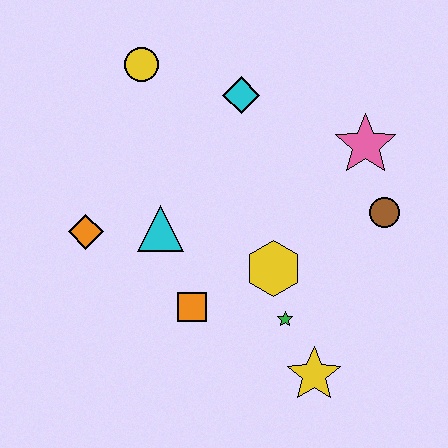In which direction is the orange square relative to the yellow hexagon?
The orange square is to the left of the yellow hexagon.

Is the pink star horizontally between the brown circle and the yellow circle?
Yes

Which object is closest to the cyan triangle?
The orange diamond is closest to the cyan triangle.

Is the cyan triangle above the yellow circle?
No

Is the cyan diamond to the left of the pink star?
Yes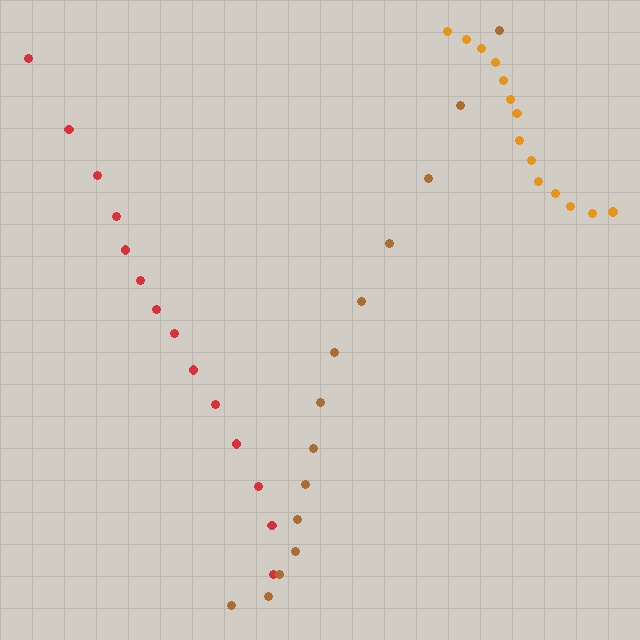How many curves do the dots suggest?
There are 3 distinct paths.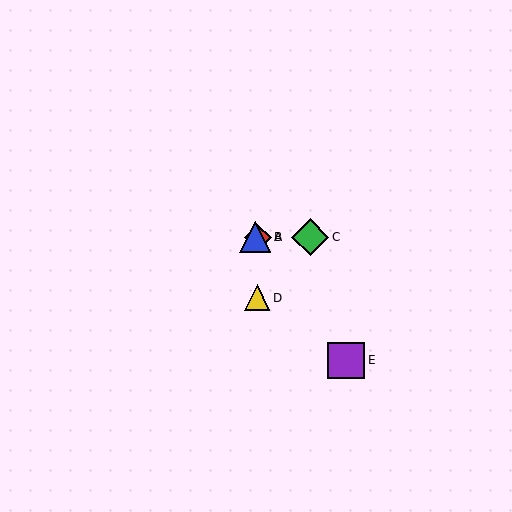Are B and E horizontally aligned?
No, B is at y≈237 and E is at y≈360.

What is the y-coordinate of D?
Object D is at y≈298.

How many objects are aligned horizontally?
3 objects (A, B, C) are aligned horizontally.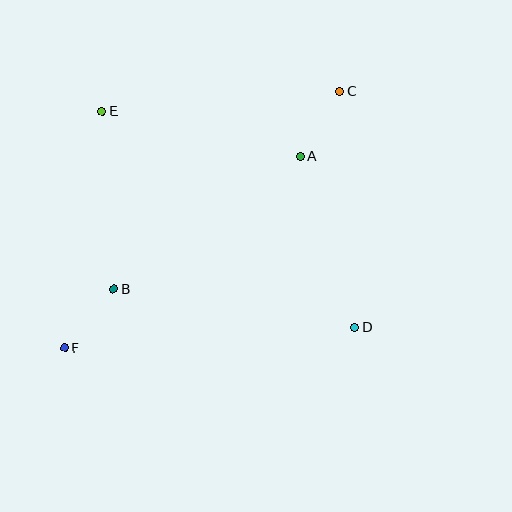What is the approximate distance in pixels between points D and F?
The distance between D and F is approximately 291 pixels.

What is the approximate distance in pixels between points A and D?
The distance between A and D is approximately 179 pixels.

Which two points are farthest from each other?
Points C and F are farthest from each other.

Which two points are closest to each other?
Points A and C are closest to each other.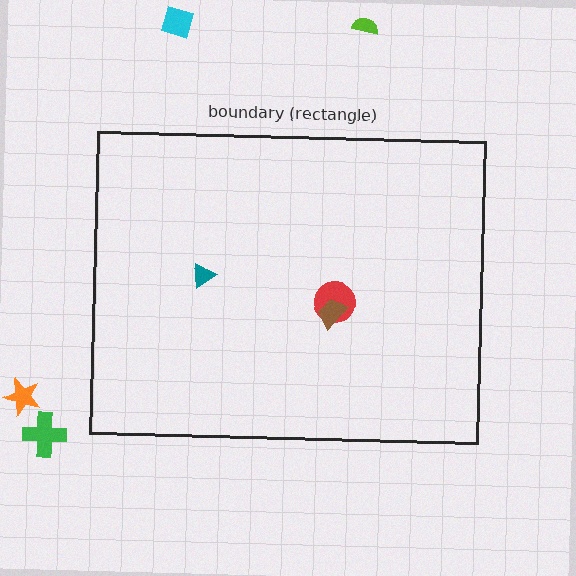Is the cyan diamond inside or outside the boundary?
Outside.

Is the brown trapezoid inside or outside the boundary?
Inside.